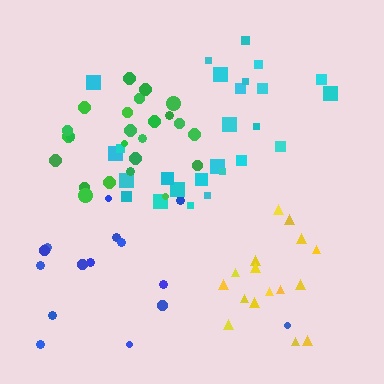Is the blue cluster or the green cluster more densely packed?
Green.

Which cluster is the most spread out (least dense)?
Cyan.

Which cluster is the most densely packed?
Green.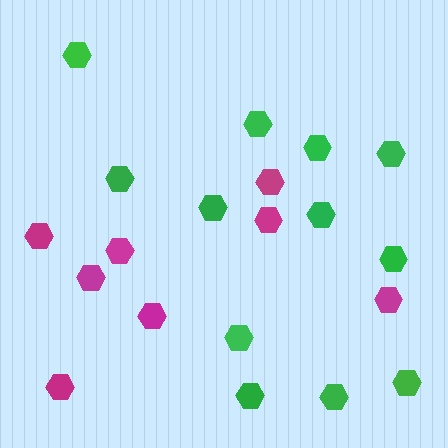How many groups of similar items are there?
There are 2 groups: one group of green hexagons (12) and one group of magenta hexagons (8).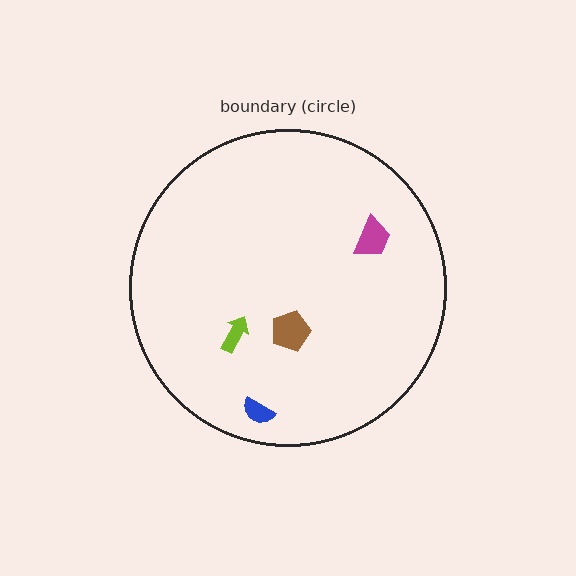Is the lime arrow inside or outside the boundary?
Inside.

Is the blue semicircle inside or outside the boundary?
Inside.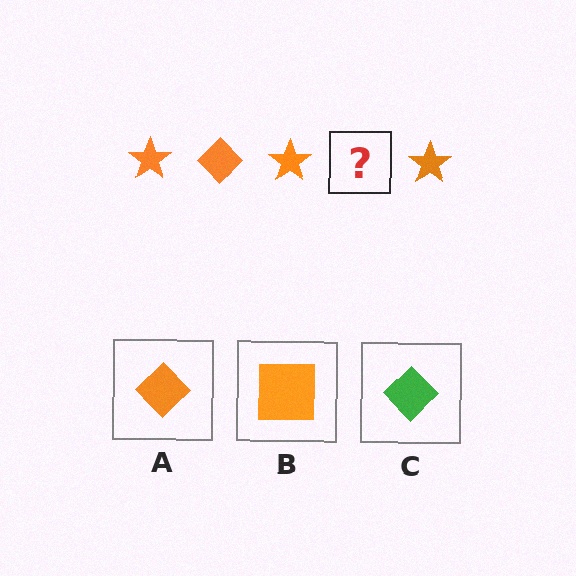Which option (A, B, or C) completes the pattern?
A.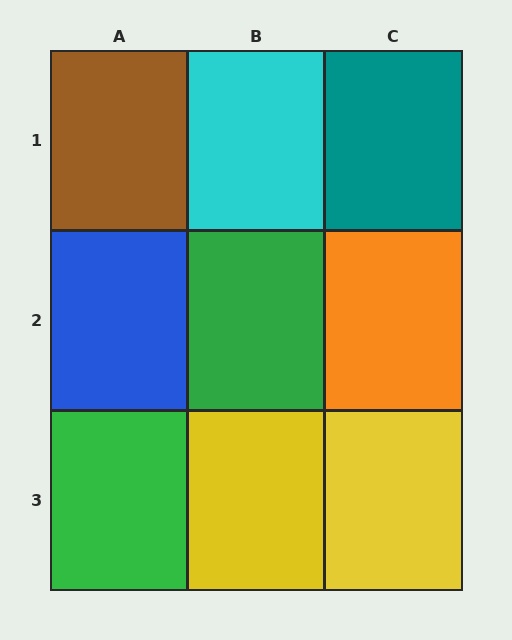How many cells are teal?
1 cell is teal.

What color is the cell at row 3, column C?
Yellow.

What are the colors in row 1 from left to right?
Brown, cyan, teal.